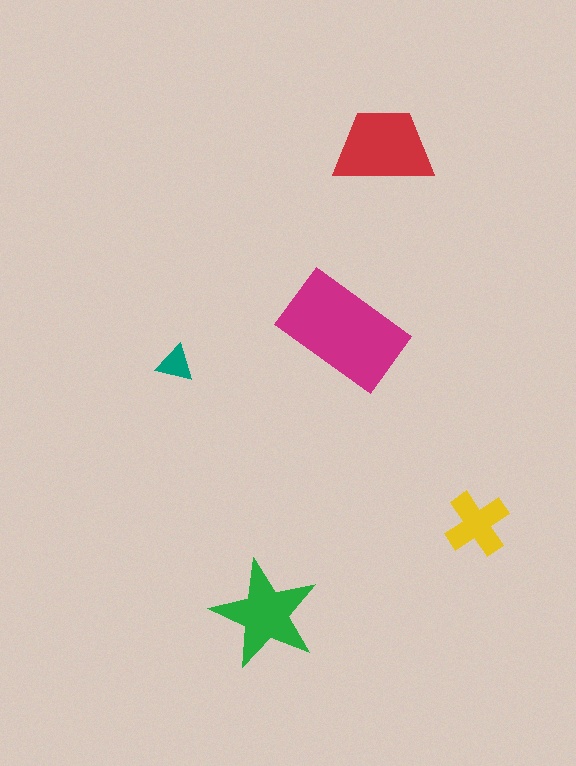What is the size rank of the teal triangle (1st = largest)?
5th.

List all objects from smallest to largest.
The teal triangle, the yellow cross, the green star, the red trapezoid, the magenta rectangle.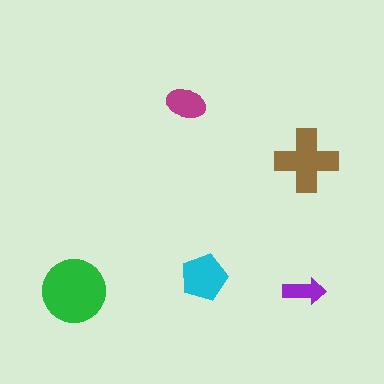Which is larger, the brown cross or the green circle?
The green circle.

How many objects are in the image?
There are 5 objects in the image.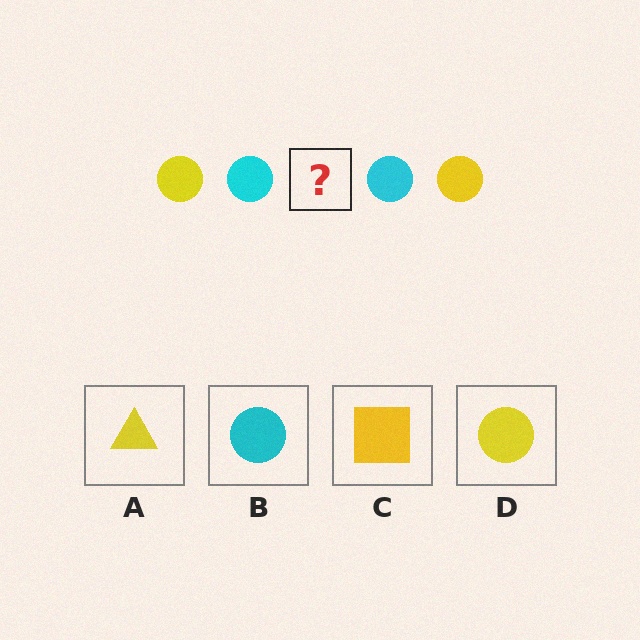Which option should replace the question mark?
Option D.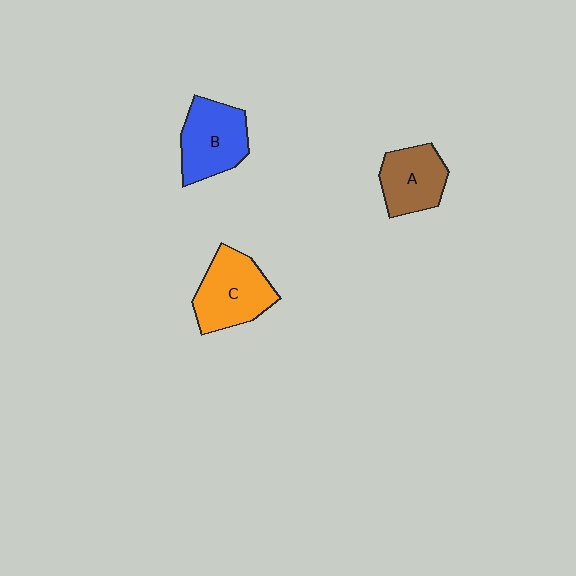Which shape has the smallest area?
Shape A (brown).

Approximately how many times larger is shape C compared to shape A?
Approximately 1.3 times.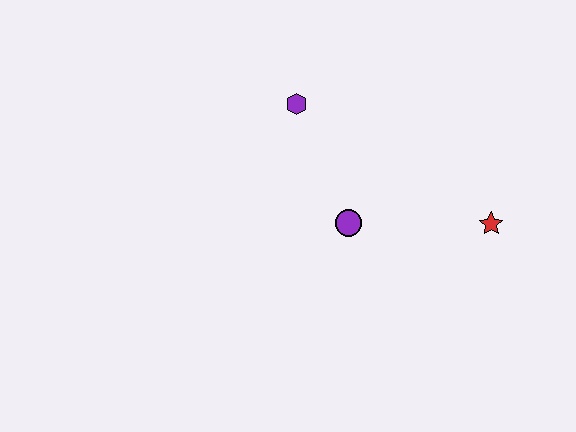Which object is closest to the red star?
The purple circle is closest to the red star.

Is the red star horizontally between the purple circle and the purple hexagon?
No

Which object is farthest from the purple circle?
The red star is farthest from the purple circle.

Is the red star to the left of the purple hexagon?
No